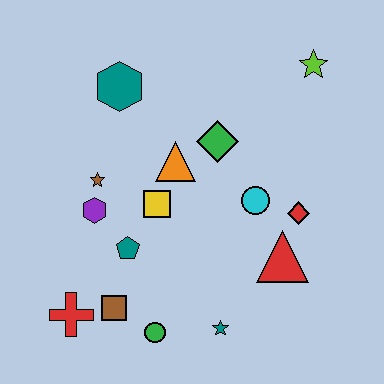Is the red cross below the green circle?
No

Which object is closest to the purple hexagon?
The brown star is closest to the purple hexagon.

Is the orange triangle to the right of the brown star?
Yes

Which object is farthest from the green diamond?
The red cross is farthest from the green diamond.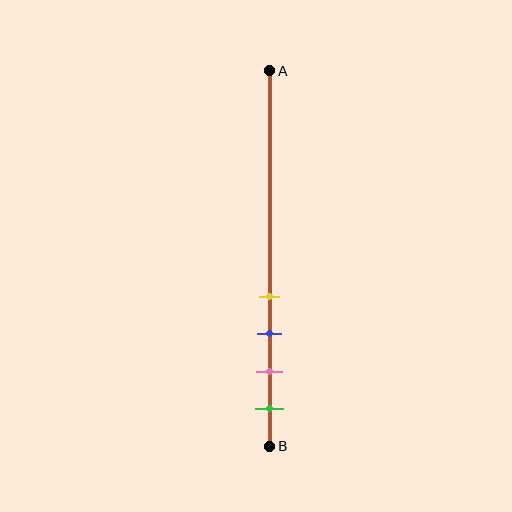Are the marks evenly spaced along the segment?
Yes, the marks are approximately evenly spaced.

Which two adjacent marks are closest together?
The yellow and blue marks are the closest adjacent pair.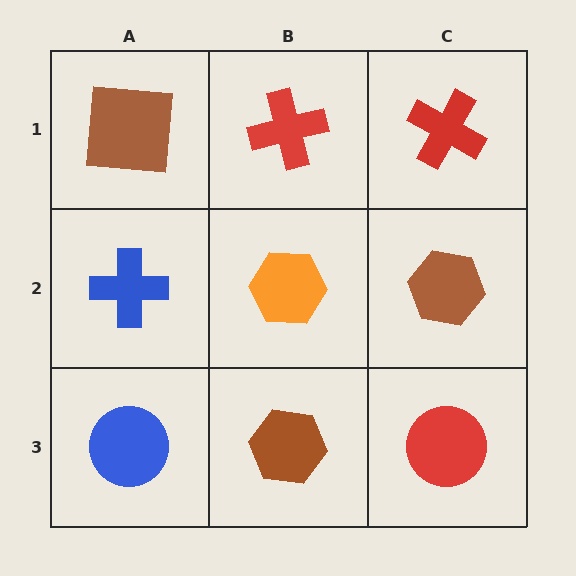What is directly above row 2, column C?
A red cross.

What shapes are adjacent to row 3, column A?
A blue cross (row 2, column A), a brown hexagon (row 3, column B).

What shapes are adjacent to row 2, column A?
A brown square (row 1, column A), a blue circle (row 3, column A), an orange hexagon (row 2, column B).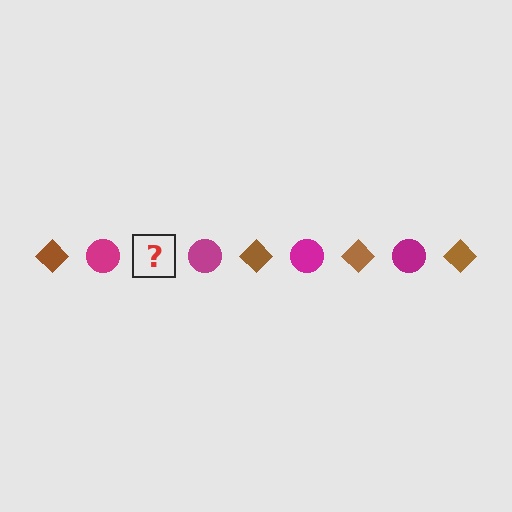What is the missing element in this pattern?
The missing element is a brown diamond.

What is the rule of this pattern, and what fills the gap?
The rule is that the pattern alternates between brown diamond and magenta circle. The gap should be filled with a brown diamond.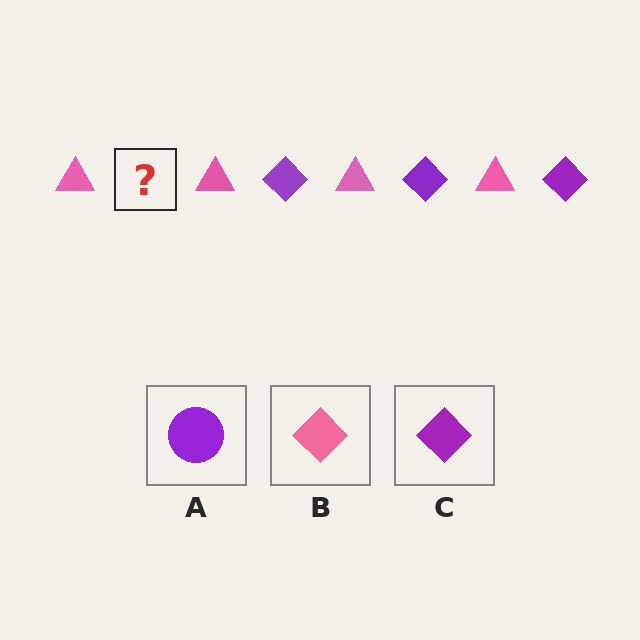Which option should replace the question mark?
Option C.